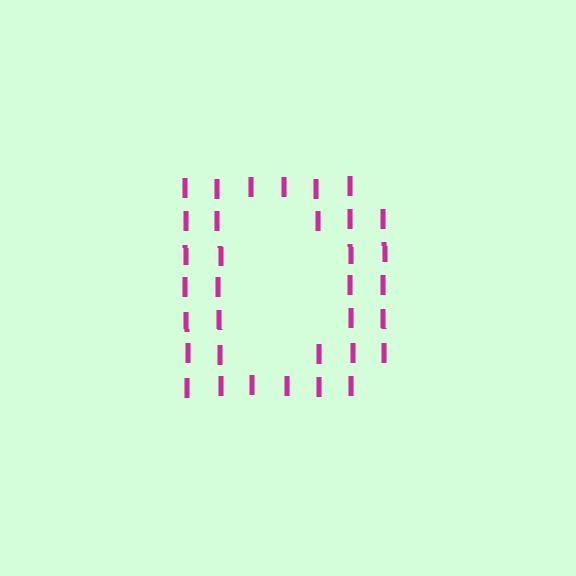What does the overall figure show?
The overall figure shows the letter D.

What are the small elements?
The small elements are letter I's.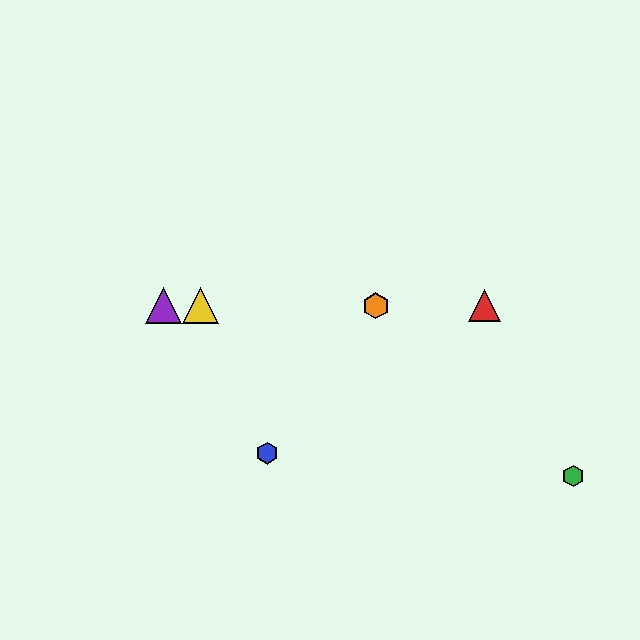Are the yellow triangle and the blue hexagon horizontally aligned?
No, the yellow triangle is at y≈306 and the blue hexagon is at y≈453.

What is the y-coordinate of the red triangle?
The red triangle is at y≈306.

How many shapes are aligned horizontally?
4 shapes (the red triangle, the yellow triangle, the purple triangle, the orange hexagon) are aligned horizontally.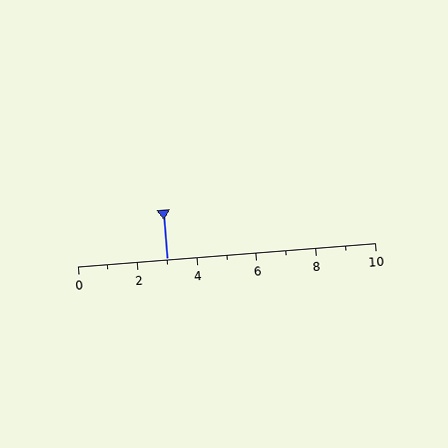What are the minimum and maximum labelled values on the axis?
The axis runs from 0 to 10.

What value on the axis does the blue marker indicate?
The marker indicates approximately 3.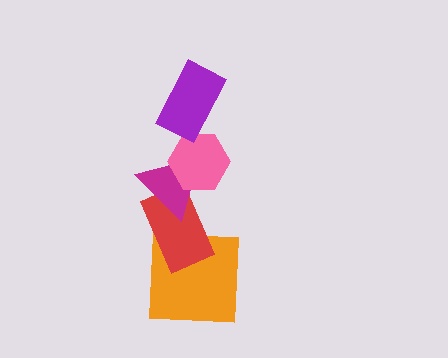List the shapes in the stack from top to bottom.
From top to bottom: the purple rectangle, the pink hexagon, the magenta triangle, the red rectangle, the orange square.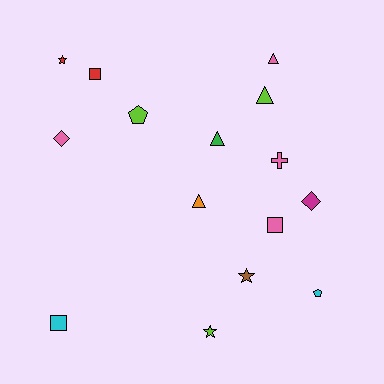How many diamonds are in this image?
There are 2 diamonds.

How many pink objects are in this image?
There are 4 pink objects.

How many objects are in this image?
There are 15 objects.